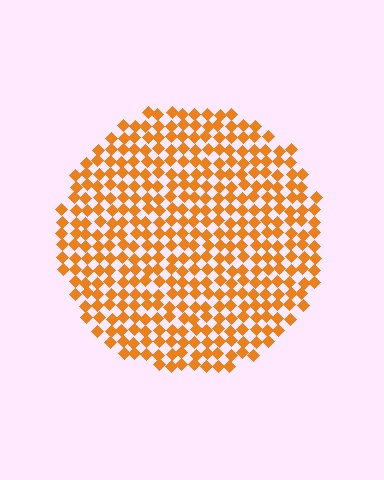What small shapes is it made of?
It is made of small diamonds.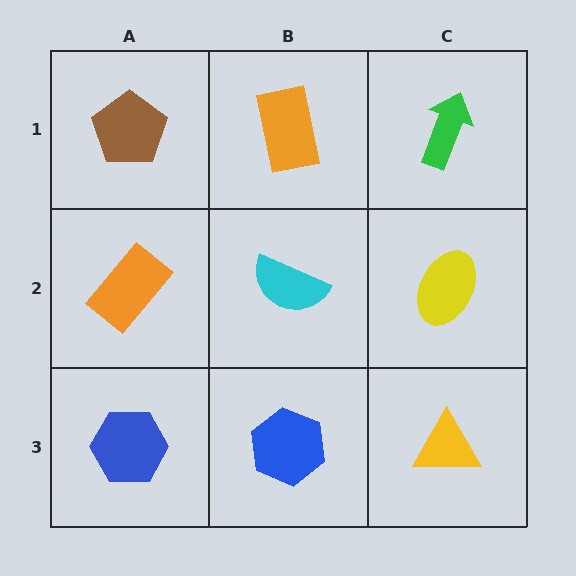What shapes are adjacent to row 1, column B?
A cyan semicircle (row 2, column B), a brown pentagon (row 1, column A), a green arrow (row 1, column C).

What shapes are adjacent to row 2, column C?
A green arrow (row 1, column C), a yellow triangle (row 3, column C), a cyan semicircle (row 2, column B).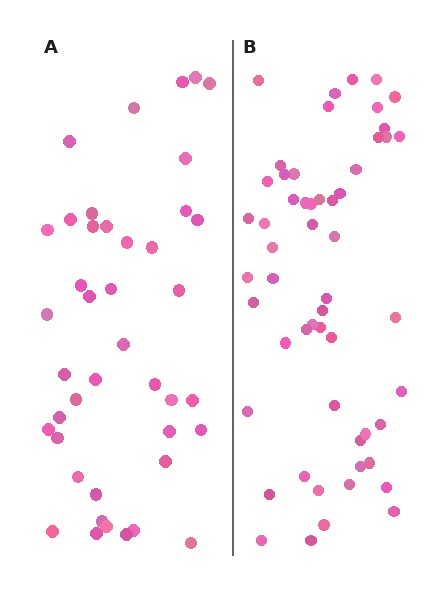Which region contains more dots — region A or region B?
Region B (the right region) has more dots.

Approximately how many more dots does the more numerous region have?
Region B has approximately 15 more dots than region A.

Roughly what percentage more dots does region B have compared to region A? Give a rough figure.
About 30% more.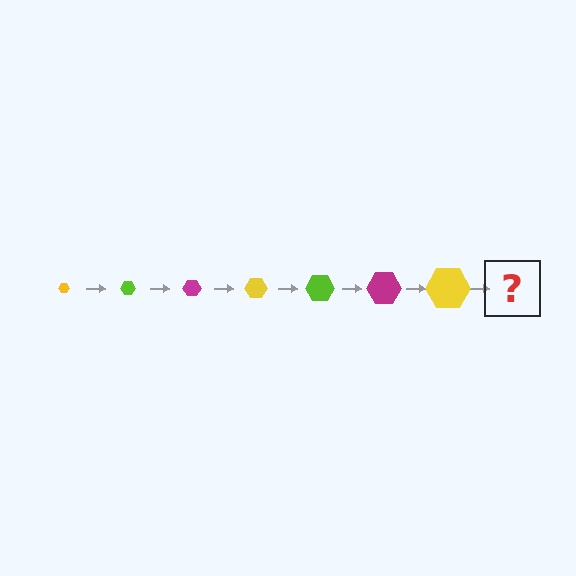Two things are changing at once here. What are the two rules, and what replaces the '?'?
The two rules are that the hexagon grows larger each step and the color cycles through yellow, lime, and magenta. The '?' should be a lime hexagon, larger than the previous one.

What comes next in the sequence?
The next element should be a lime hexagon, larger than the previous one.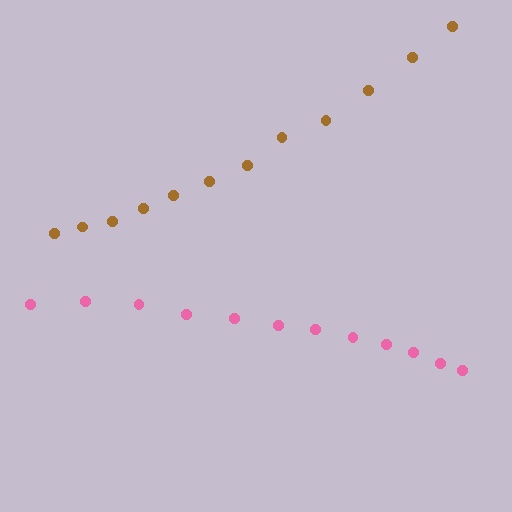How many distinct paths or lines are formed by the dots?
There are 2 distinct paths.